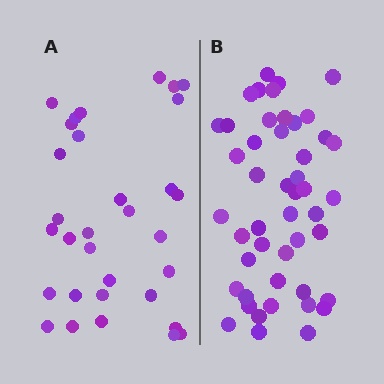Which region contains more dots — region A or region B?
Region B (the right region) has more dots.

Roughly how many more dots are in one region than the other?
Region B has approximately 15 more dots than region A.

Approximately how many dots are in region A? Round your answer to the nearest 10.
About 30 dots. (The exact count is 32, which rounds to 30.)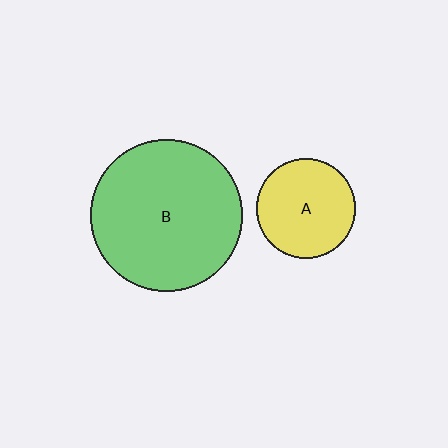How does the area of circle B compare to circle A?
Approximately 2.3 times.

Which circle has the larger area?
Circle B (green).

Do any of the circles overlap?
No, none of the circles overlap.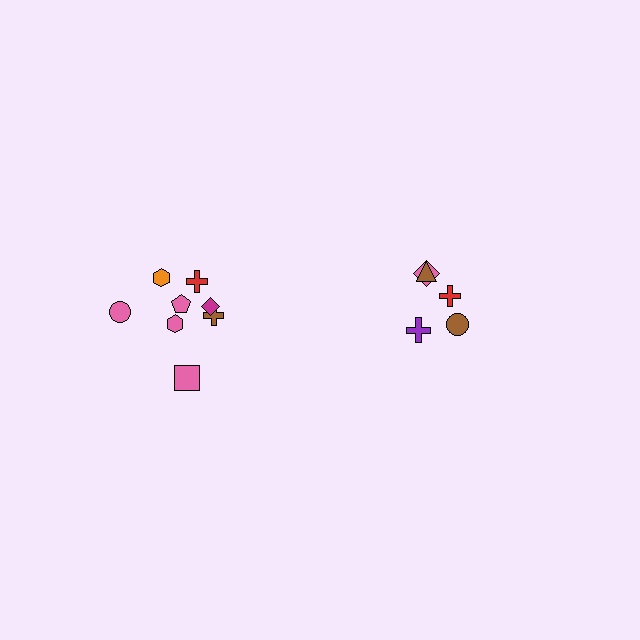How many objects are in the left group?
There are 8 objects.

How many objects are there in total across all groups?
There are 13 objects.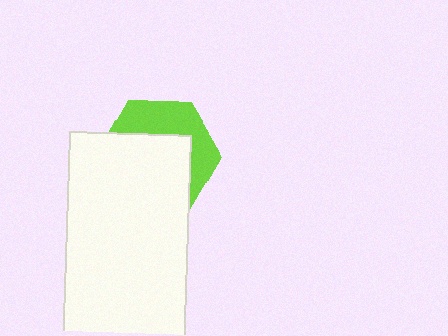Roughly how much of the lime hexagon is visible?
A small part of it is visible (roughly 38%).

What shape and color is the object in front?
The object in front is a white rectangle.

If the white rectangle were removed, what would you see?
You would see the complete lime hexagon.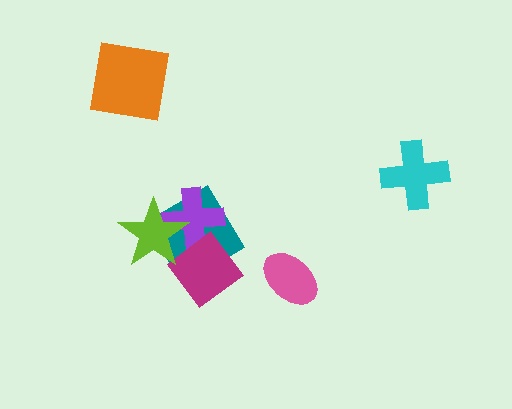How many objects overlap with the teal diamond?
3 objects overlap with the teal diamond.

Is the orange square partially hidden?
No, no other shape covers it.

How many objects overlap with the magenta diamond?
3 objects overlap with the magenta diamond.